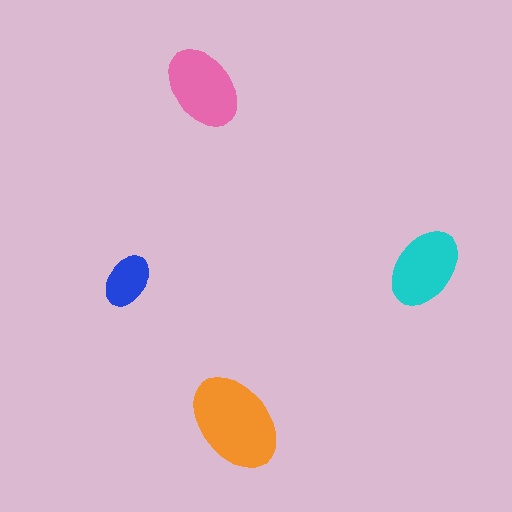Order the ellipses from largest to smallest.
the orange one, the pink one, the cyan one, the blue one.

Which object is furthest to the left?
The blue ellipse is leftmost.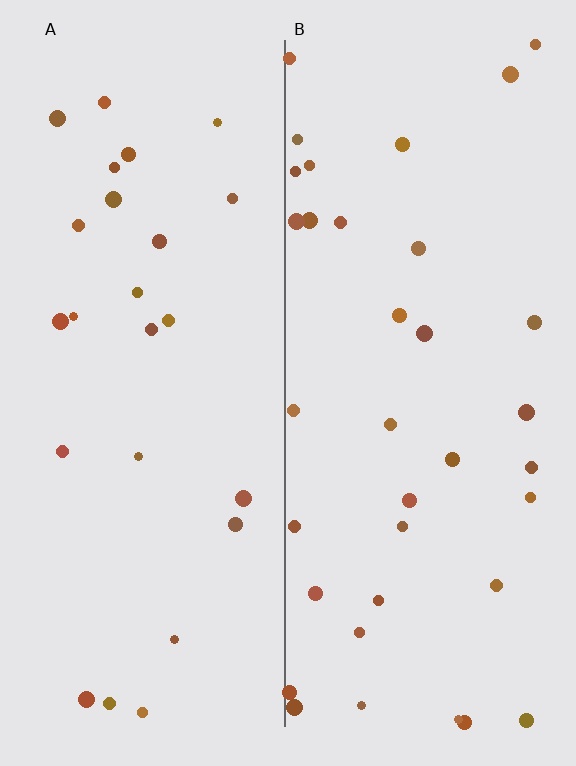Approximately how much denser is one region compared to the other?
Approximately 1.5× — region B over region A.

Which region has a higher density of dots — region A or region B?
B (the right).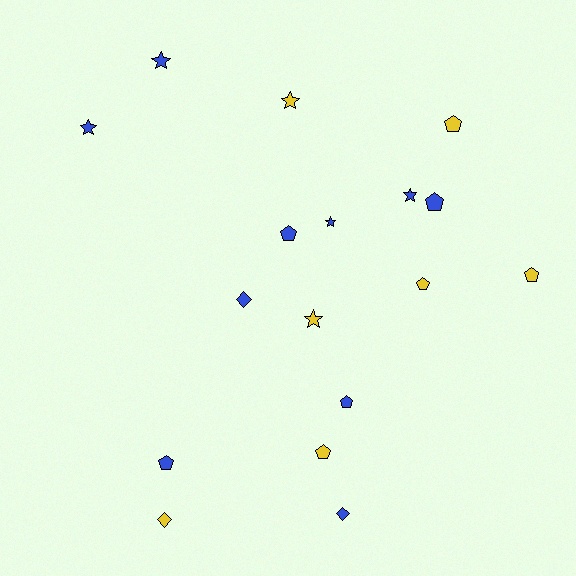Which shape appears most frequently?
Pentagon, with 8 objects.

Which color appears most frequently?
Blue, with 10 objects.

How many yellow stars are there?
There are 2 yellow stars.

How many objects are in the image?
There are 17 objects.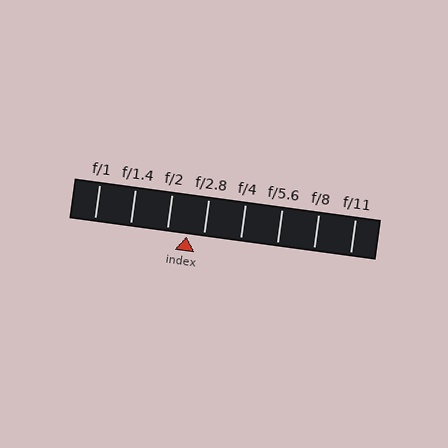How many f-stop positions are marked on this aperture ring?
There are 8 f-stop positions marked.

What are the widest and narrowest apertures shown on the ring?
The widest aperture shown is f/1 and the narrowest is f/11.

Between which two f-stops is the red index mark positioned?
The index mark is between f/2 and f/2.8.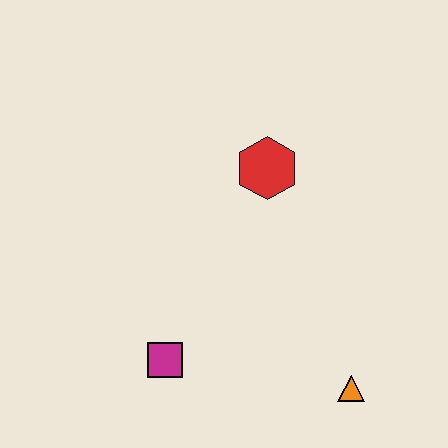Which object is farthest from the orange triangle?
The red hexagon is farthest from the orange triangle.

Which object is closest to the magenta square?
The orange triangle is closest to the magenta square.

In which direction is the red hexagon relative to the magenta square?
The red hexagon is above the magenta square.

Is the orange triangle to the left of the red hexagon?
No